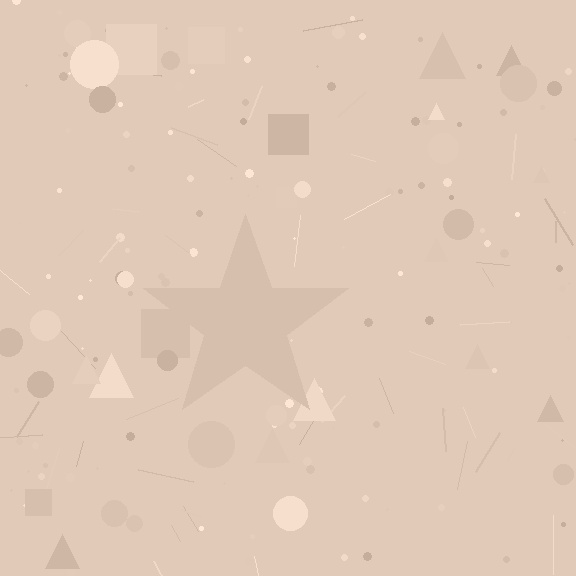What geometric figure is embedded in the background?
A star is embedded in the background.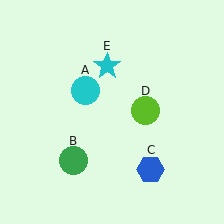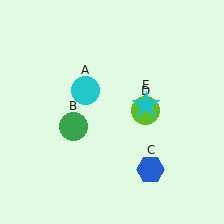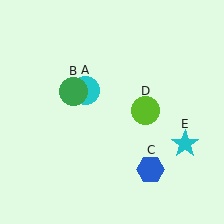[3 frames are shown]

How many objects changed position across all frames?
2 objects changed position: green circle (object B), cyan star (object E).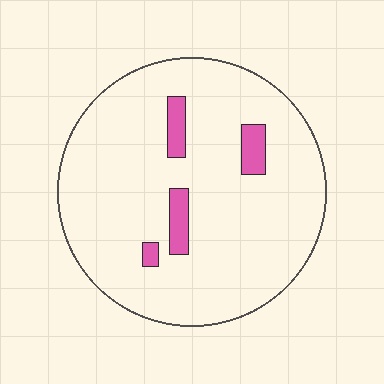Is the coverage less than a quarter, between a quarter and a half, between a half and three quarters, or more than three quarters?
Less than a quarter.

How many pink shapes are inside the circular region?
4.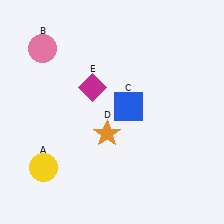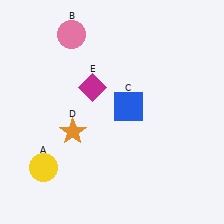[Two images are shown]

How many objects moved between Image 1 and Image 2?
2 objects moved between the two images.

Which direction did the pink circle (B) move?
The pink circle (B) moved right.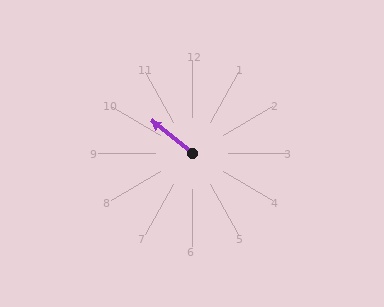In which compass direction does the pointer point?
Northwest.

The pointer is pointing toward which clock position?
Roughly 10 o'clock.